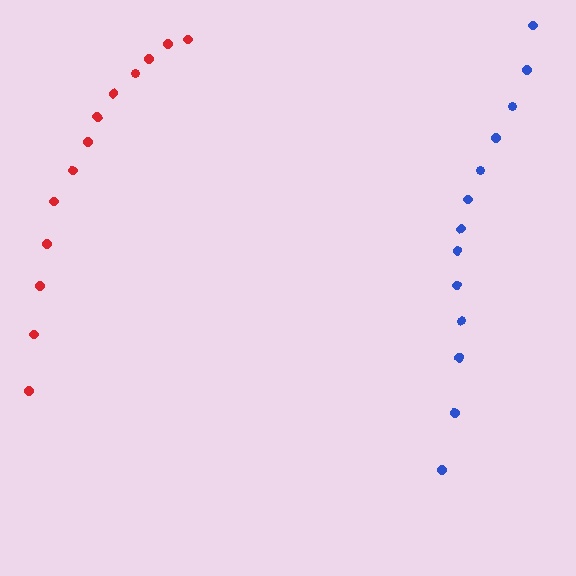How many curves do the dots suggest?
There are 2 distinct paths.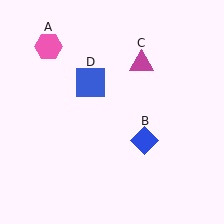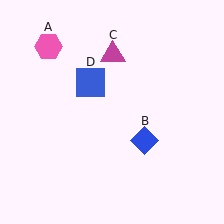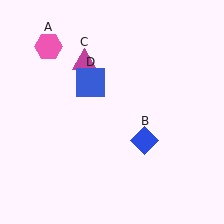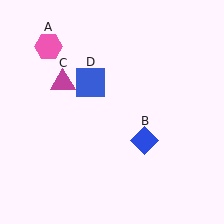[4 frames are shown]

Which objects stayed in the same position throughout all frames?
Pink hexagon (object A) and blue diamond (object B) and blue square (object D) remained stationary.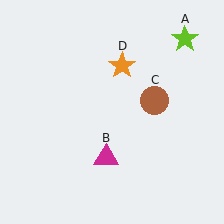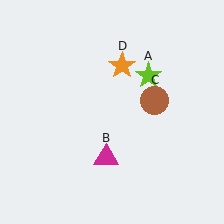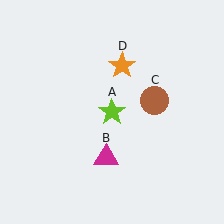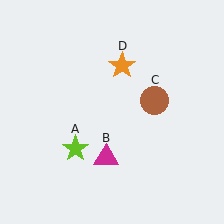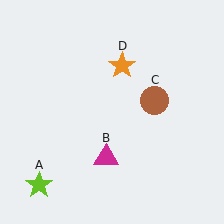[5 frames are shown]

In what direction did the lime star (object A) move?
The lime star (object A) moved down and to the left.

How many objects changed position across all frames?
1 object changed position: lime star (object A).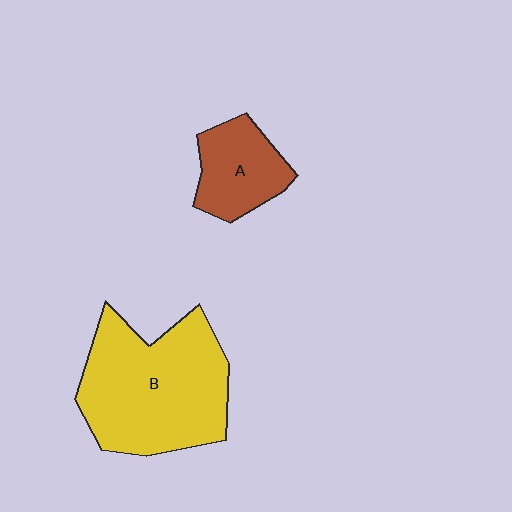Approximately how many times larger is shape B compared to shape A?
Approximately 2.4 times.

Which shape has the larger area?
Shape B (yellow).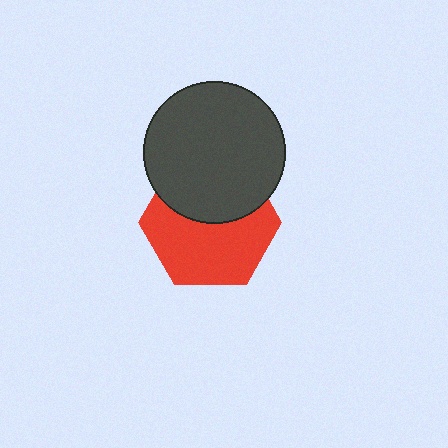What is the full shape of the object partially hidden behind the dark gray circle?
The partially hidden object is a red hexagon.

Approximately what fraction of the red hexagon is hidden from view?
Roughly 41% of the red hexagon is hidden behind the dark gray circle.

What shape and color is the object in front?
The object in front is a dark gray circle.